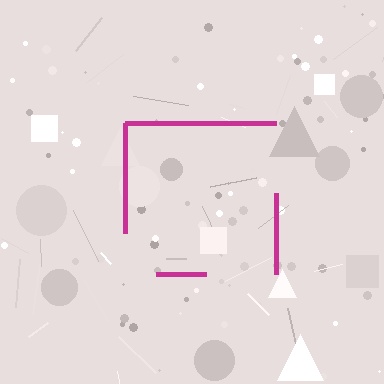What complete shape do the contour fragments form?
The contour fragments form a square.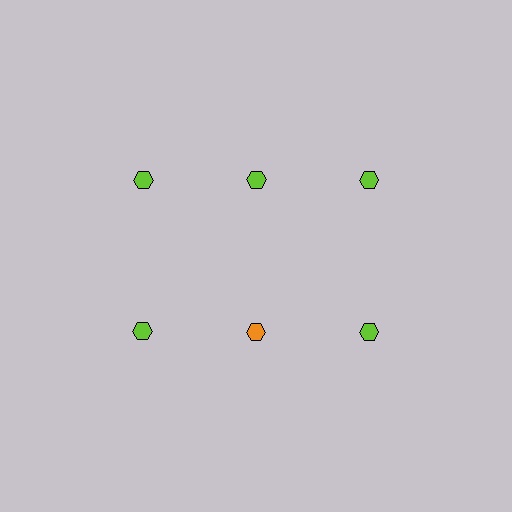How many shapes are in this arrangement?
There are 6 shapes arranged in a grid pattern.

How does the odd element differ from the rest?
It has a different color: orange instead of lime.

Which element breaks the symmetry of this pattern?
The orange hexagon in the second row, second from left column breaks the symmetry. All other shapes are lime hexagons.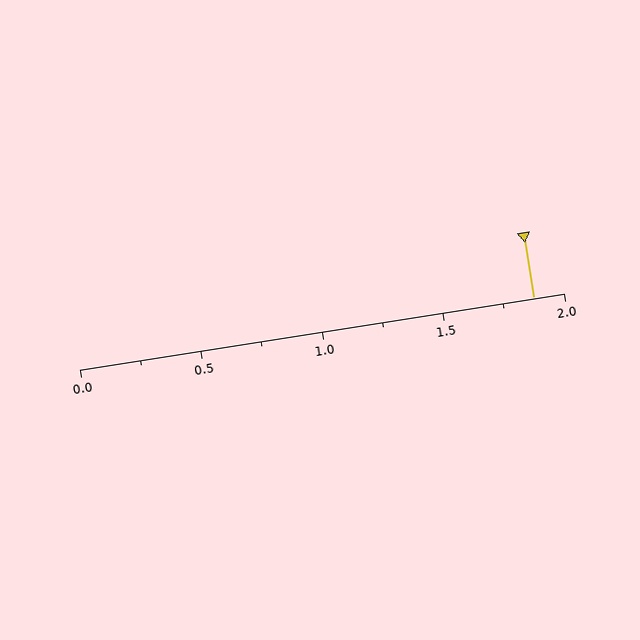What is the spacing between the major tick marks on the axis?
The major ticks are spaced 0.5 apart.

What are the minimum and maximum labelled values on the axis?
The axis runs from 0.0 to 2.0.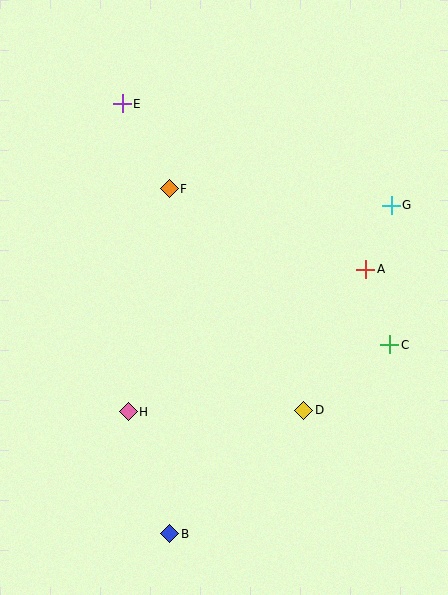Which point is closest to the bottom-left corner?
Point B is closest to the bottom-left corner.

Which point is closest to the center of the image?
Point F at (169, 189) is closest to the center.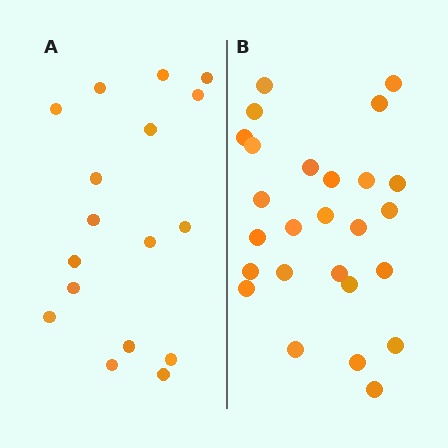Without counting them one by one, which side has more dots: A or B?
Region B (the right region) has more dots.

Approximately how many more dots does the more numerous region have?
Region B has roughly 8 or so more dots than region A.